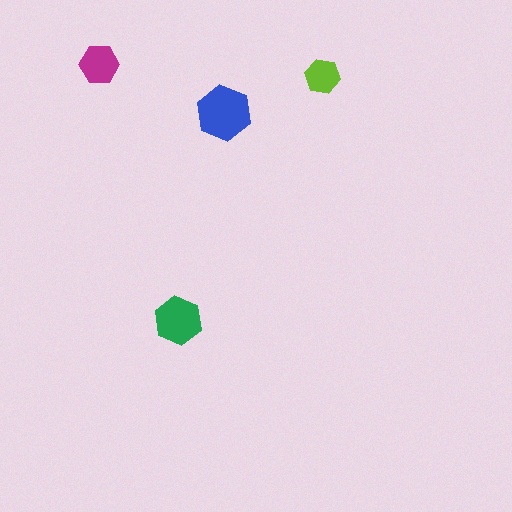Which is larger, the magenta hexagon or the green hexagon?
The green one.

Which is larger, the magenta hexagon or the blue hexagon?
The blue one.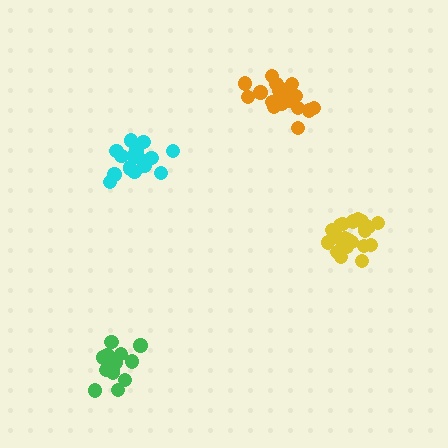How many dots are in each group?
Group 1: 15 dots, Group 2: 18 dots, Group 3: 18 dots, Group 4: 20 dots (71 total).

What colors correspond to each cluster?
The clusters are colored: green, cyan, orange, yellow.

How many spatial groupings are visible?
There are 4 spatial groupings.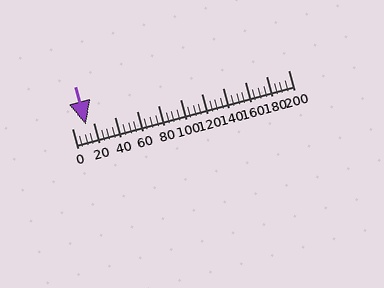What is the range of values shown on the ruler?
The ruler shows values from 0 to 200.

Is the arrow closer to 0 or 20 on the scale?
The arrow is closer to 20.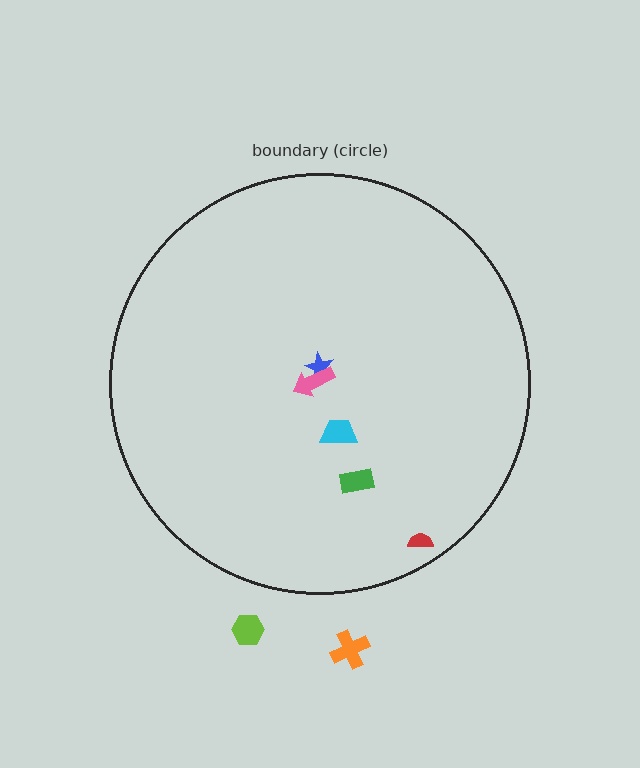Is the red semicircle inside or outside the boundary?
Inside.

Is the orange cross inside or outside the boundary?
Outside.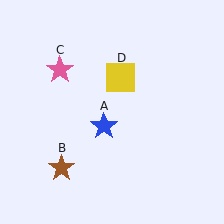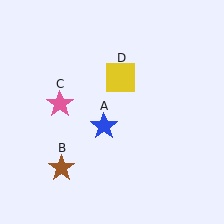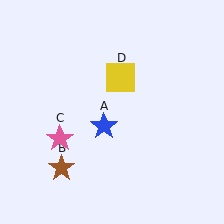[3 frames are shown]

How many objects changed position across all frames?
1 object changed position: pink star (object C).